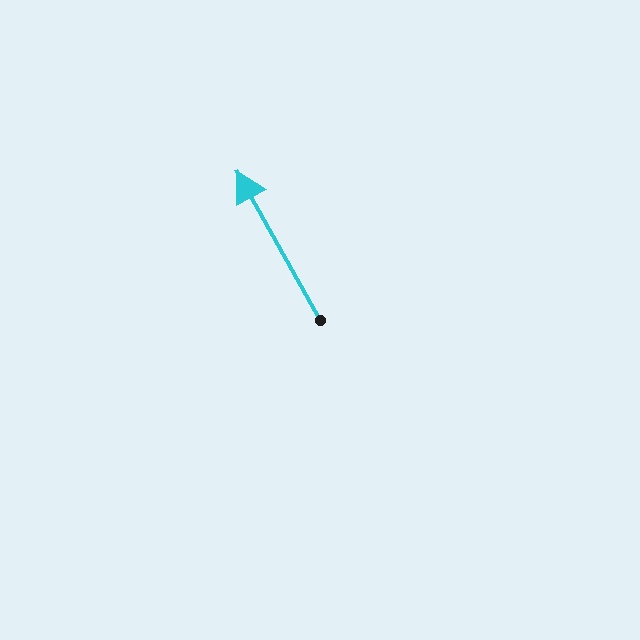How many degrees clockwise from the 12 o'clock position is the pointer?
Approximately 331 degrees.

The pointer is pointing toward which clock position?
Roughly 11 o'clock.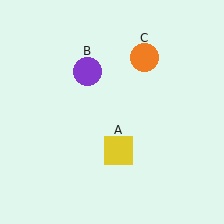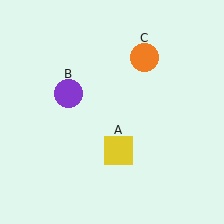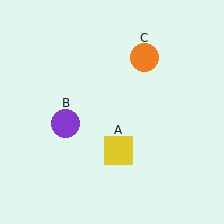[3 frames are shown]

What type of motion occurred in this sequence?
The purple circle (object B) rotated counterclockwise around the center of the scene.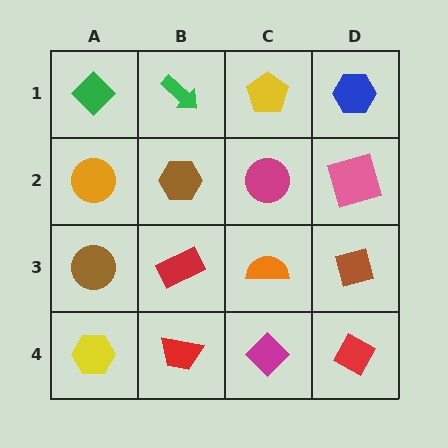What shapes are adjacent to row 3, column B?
A brown hexagon (row 2, column B), a red trapezoid (row 4, column B), a brown circle (row 3, column A), an orange semicircle (row 3, column C).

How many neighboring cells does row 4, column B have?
3.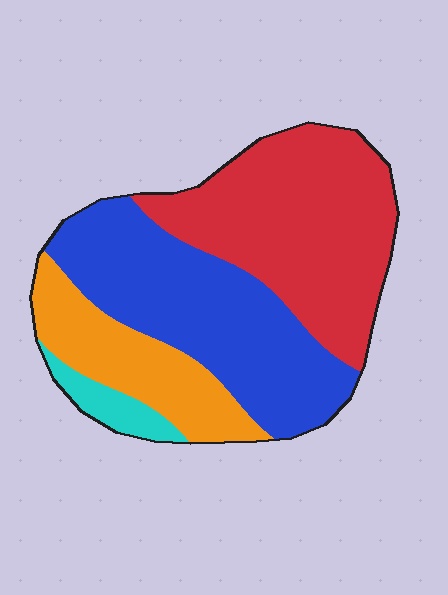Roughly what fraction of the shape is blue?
Blue takes up about three eighths (3/8) of the shape.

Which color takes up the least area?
Cyan, at roughly 5%.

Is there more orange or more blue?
Blue.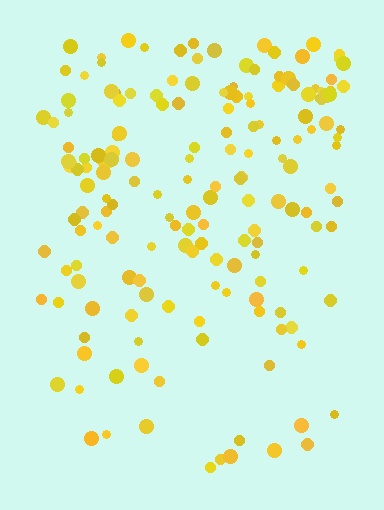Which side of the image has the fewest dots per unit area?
The bottom.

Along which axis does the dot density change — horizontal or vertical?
Vertical.